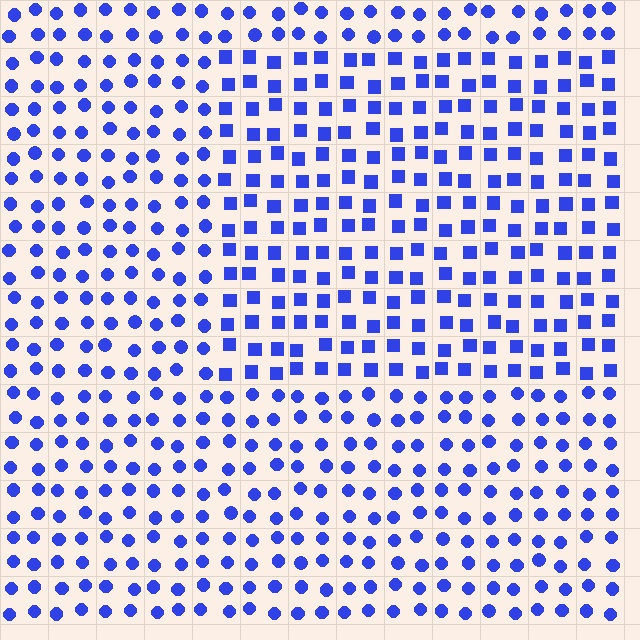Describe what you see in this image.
The image is filled with small blue elements arranged in a uniform grid. A rectangle-shaped region contains squares, while the surrounding area contains circles. The boundary is defined purely by the change in element shape.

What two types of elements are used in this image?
The image uses squares inside the rectangle region and circles outside it.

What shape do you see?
I see a rectangle.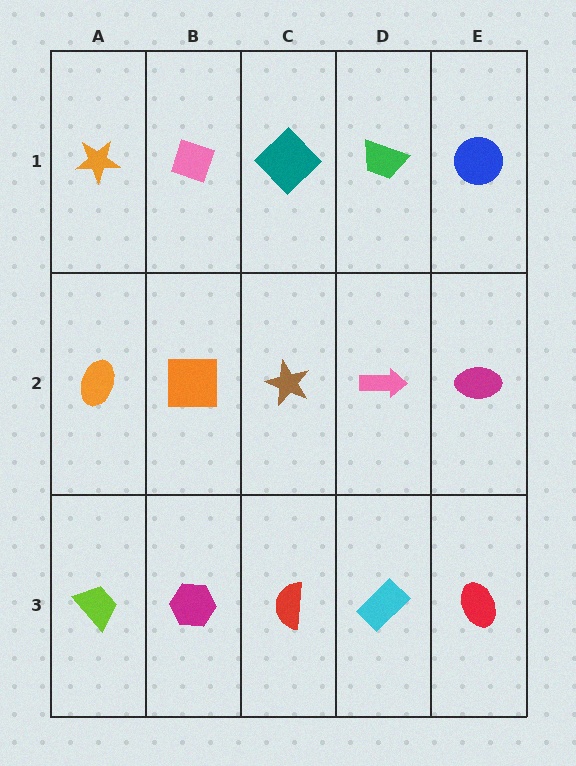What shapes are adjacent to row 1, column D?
A pink arrow (row 2, column D), a teal diamond (row 1, column C), a blue circle (row 1, column E).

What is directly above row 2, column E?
A blue circle.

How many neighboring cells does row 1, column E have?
2.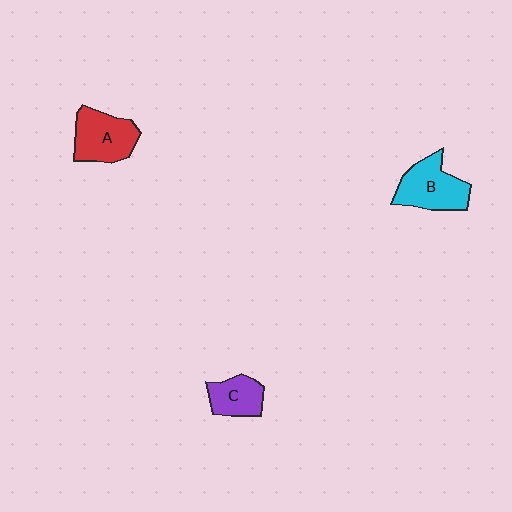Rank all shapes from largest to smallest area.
From largest to smallest: B (cyan), A (red), C (purple).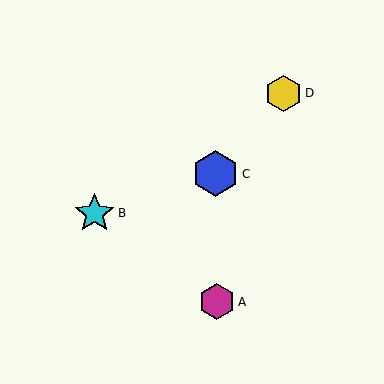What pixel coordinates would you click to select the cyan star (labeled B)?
Click at (94, 213) to select the cyan star B.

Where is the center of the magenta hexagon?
The center of the magenta hexagon is at (217, 302).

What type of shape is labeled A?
Shape A is a magenta hexagon.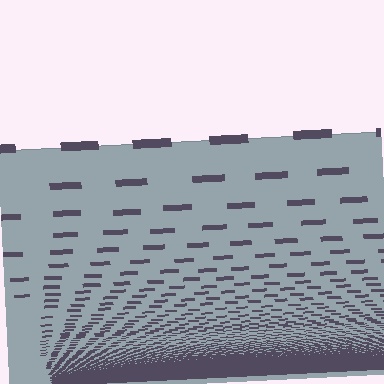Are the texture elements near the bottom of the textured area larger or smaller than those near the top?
Smaller. The gradient is inverted — elements near the bottom are smaller and denser.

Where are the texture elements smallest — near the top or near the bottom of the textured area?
Near the bottom.